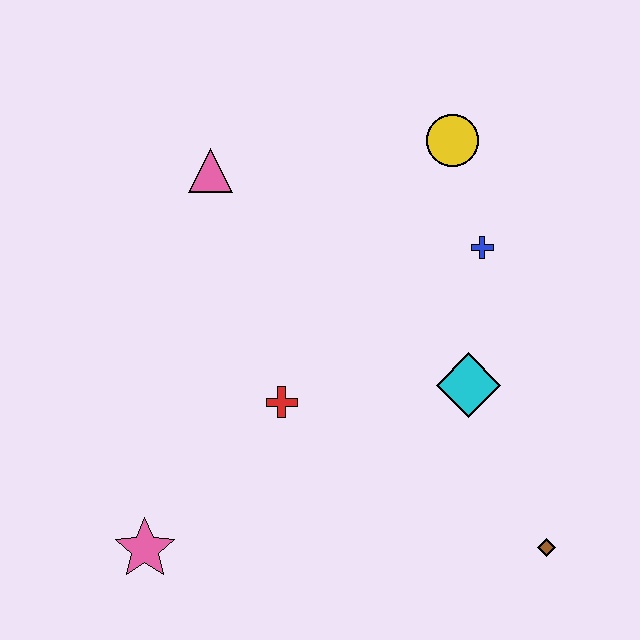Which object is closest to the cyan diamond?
The blue cross is closest to the cyan diamond.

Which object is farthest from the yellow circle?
The pink star is farthest from the yellow circle.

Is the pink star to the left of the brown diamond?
Yes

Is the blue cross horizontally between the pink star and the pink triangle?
No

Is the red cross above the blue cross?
No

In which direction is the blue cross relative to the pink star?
The blue cross is to the right of the pink star.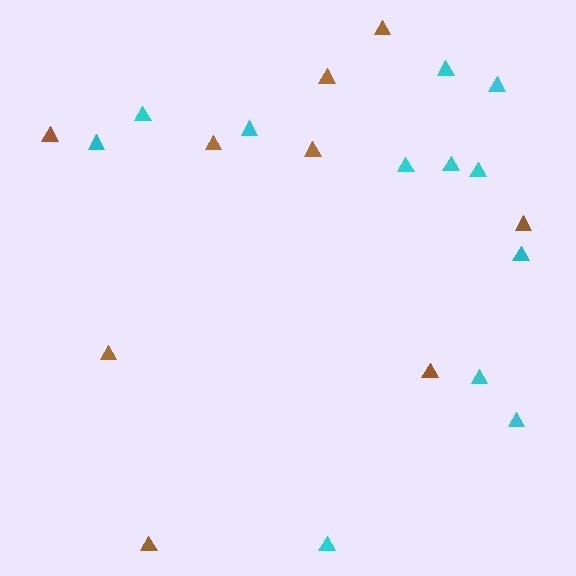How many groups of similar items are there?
There are 2 groups: one group of cyan triangles (12) and one group of brown triangles (9).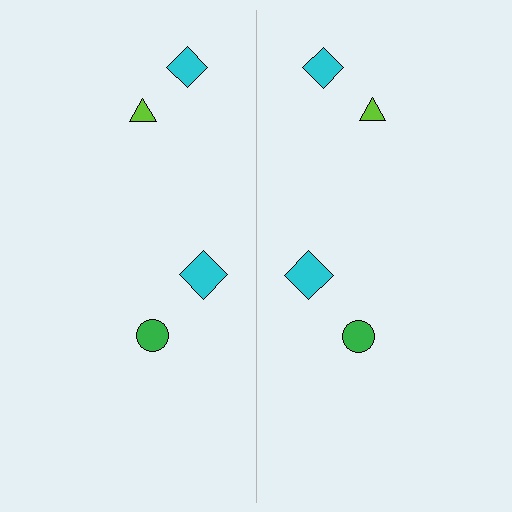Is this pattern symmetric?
Yes, this pattern has bilateral (reflection) symmetry.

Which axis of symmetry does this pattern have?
The pattern has a vertical axis of symmetry running through the center of the image.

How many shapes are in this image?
There are 8 shapes in this image.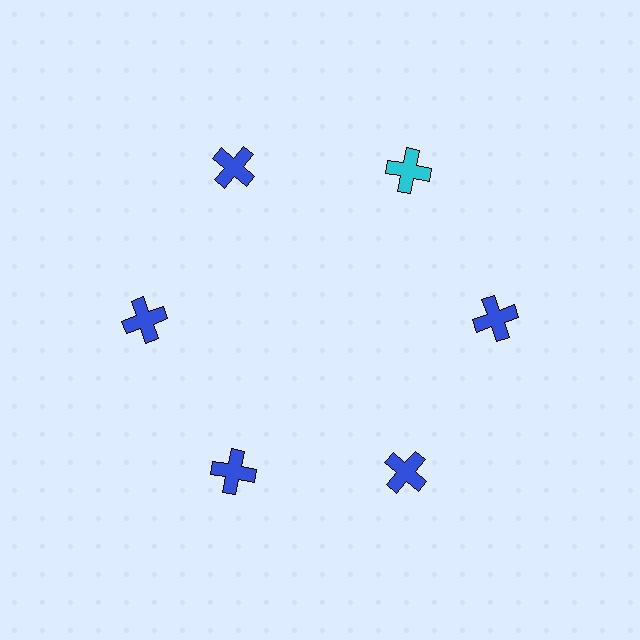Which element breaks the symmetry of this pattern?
The cyan cross at roughly the 1 o'clock position breaks the symmetry. All other shapes are blue crosses.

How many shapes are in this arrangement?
There are 6 shapes arranged in a ring pattern.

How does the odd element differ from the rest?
It has a different color: cyan instead of blue.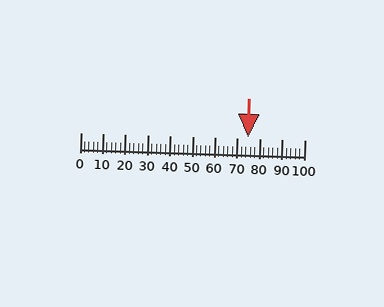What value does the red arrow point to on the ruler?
The red arrow points to approximately 75.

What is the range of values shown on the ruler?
The ruler shows values from 0 to 100.